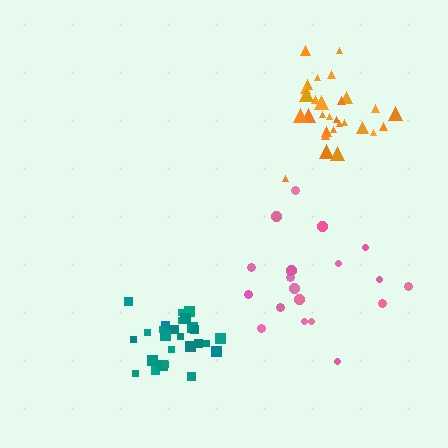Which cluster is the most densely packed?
Teal.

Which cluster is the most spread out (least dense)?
Pink.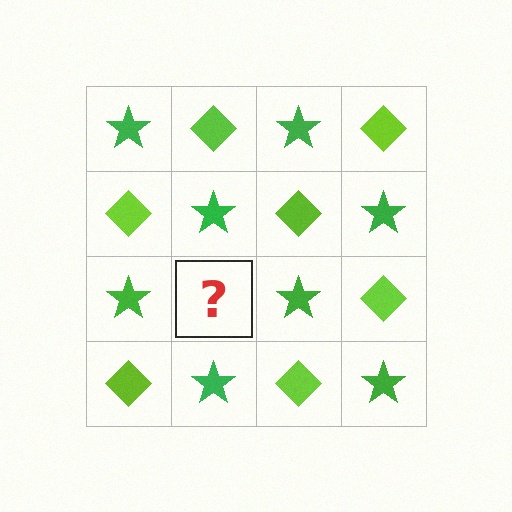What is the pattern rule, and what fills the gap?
The rule is that it alternates green star and lime diamond in a checkerboard pattern. The gap should be filled with a lime diamond.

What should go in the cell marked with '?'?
The missing cell should contain a lime diamond.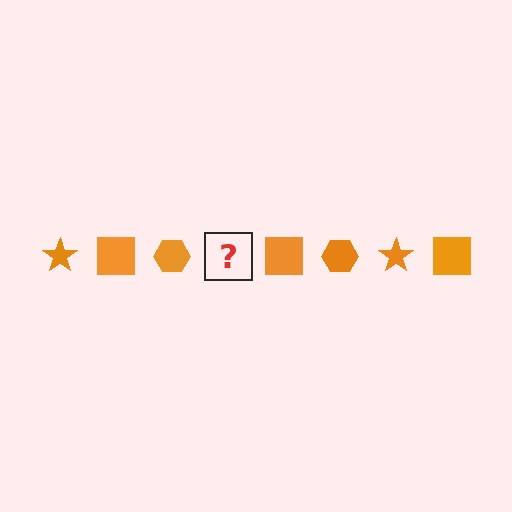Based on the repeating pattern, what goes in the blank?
The blank should be an orange star.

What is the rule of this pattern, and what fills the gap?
The rule is that the pattern cycles through star, square, hexagon shapes in orange. The gap should be filled with an orange star.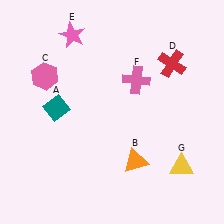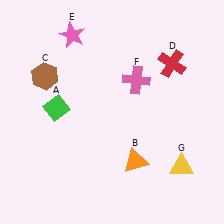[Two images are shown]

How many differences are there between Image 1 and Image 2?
There are 2 differences between the two images.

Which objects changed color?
A changed from teal to green. C changed from pink to brown.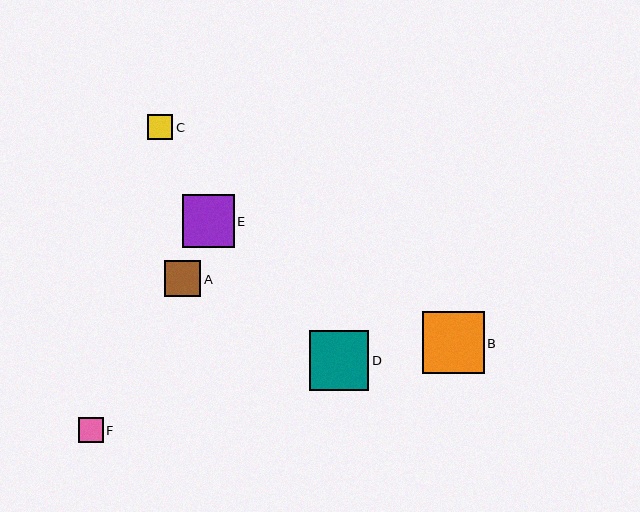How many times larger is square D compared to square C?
Square D is approximately 2.4 times the size of square C.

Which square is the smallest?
Square F is the smallest with a size of approximately 24 pixels.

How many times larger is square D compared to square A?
Square D is approximately 1.6 times the size of square A.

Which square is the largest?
Square B is the largest with a size of approximately 62 pixels.